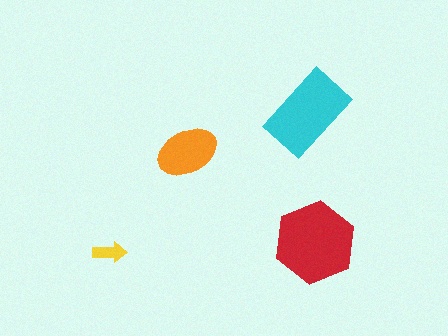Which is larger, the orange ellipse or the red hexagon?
The red hexagon.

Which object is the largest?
The red hexagon.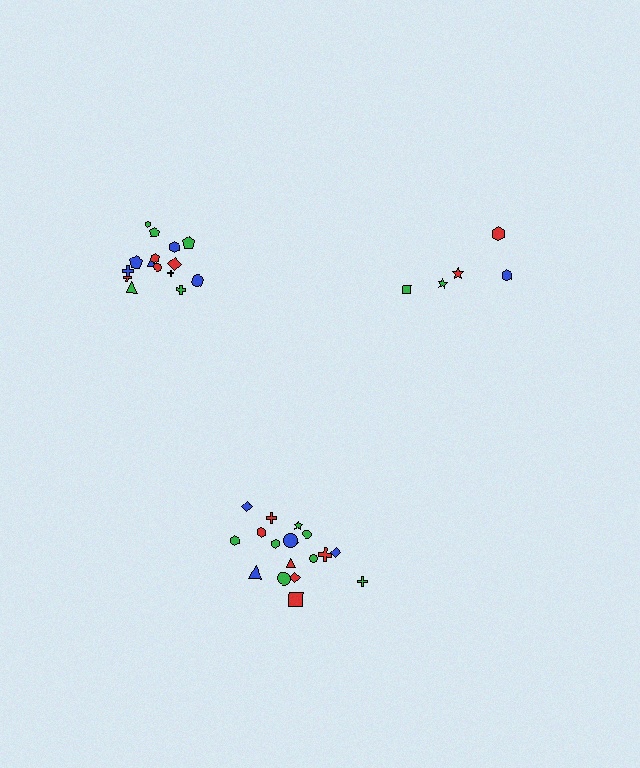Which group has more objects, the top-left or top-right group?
The top-left group.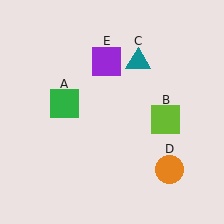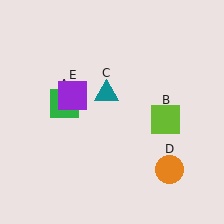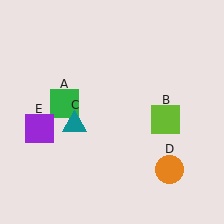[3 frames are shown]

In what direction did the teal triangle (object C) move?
The teal triangle (object C) moved down and to the left.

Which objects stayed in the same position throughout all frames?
Green square (object A) and lime square (object B) and orange circle (object D) remained stationary.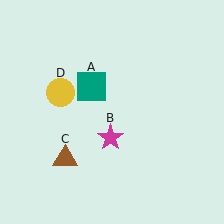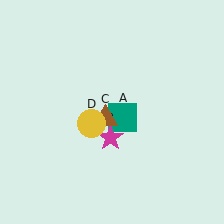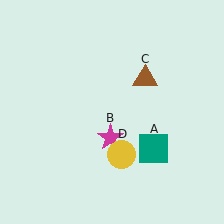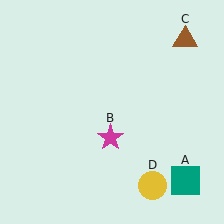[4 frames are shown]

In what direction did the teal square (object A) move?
The teal square (object A) moved down and to the right.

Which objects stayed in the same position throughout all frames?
Magenta star (object B) remained stationary.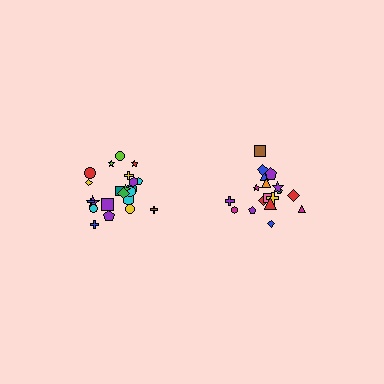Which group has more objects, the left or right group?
The left group.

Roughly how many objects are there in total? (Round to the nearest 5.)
Roughly 40 objects in total.